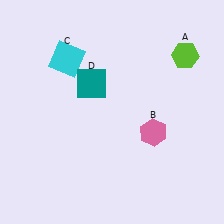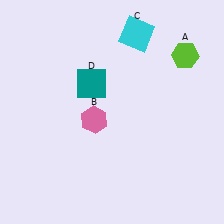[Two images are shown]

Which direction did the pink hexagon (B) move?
The pink hexagon (B) moved left.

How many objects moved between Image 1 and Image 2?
2 objects moved between the two images.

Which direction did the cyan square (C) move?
The cyan square (C) moved right.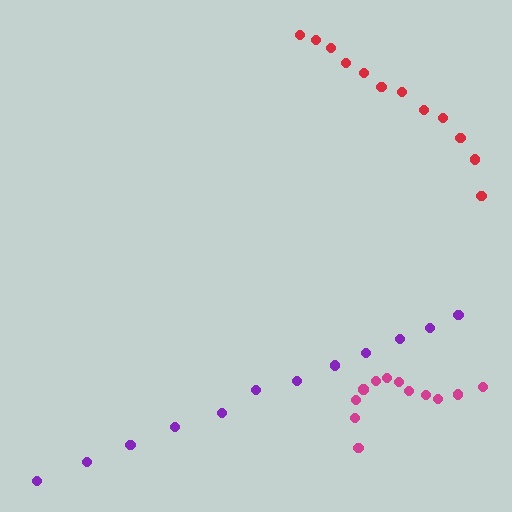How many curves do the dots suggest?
There are 3 distinct paths.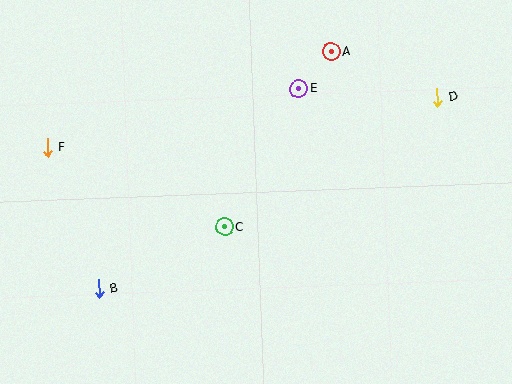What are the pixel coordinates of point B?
Point B is at (99, 289).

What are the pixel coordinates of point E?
Point E is at (299, 88).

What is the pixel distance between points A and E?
The distance between A and E is 49 pixels.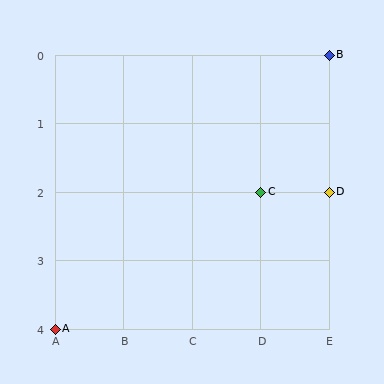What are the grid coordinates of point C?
Point C is at grid coordinates (D, 2).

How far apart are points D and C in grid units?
Points D and C are 1 column apart.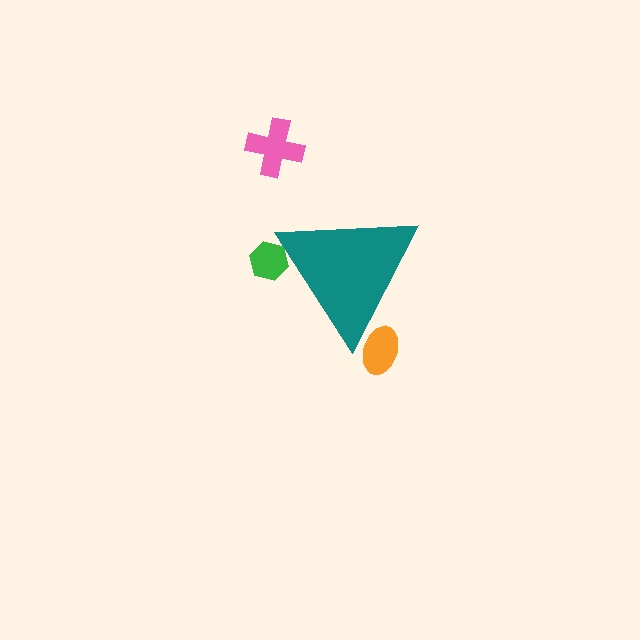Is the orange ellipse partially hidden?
Yes, the orange ellipse is partially hidden behind the teal triangle.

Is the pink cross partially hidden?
No, the pink cross is fully visible.